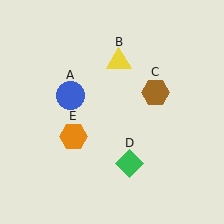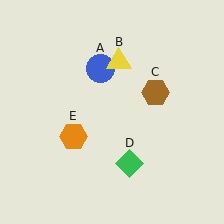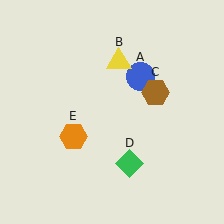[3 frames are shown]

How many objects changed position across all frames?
1 object changed position: blue circle (object A).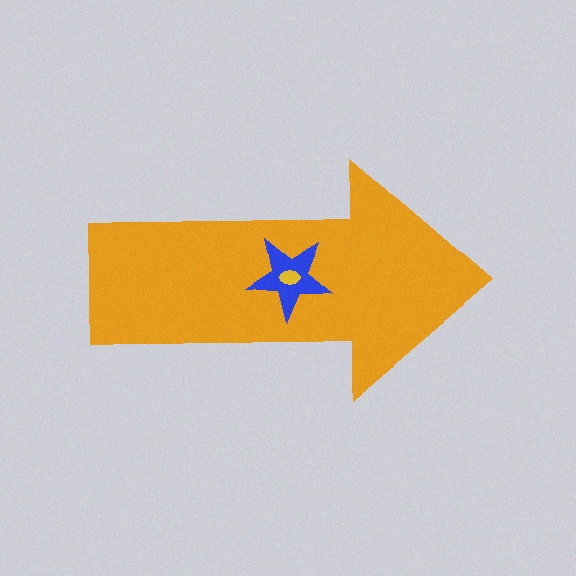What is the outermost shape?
The orange arrow.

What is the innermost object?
The yellow ellipse.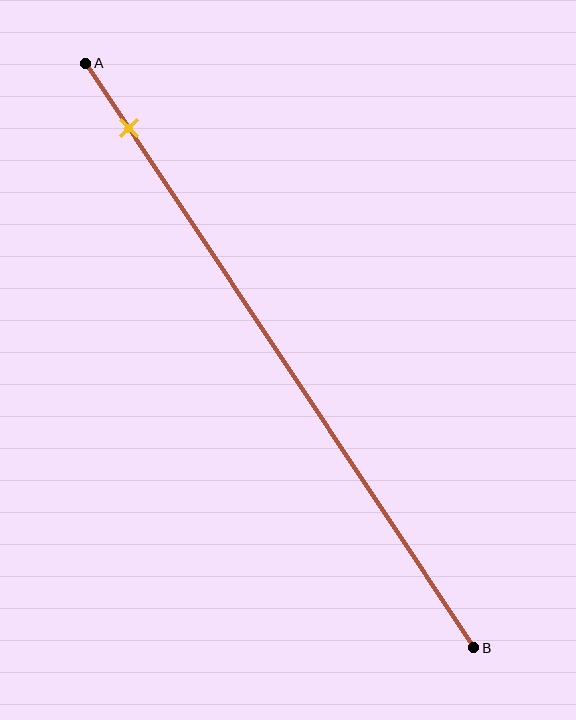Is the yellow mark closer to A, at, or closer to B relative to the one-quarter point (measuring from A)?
The yellow mark is closer to point A than the one-quarter point of segment AB.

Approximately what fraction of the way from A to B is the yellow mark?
The yellow mark is approximately 10% of the way from A to B.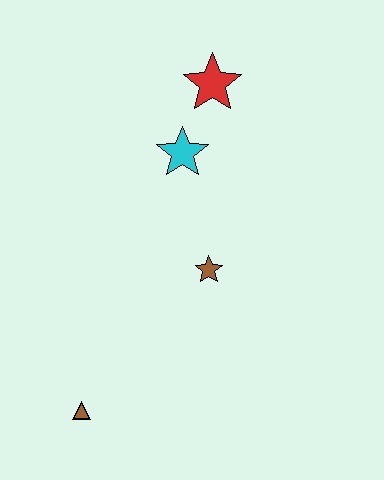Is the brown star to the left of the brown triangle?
No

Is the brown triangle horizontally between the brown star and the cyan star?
No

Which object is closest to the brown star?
The cyan star is closest to the brown star.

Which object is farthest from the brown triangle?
The red star is farthest from the brown triangle.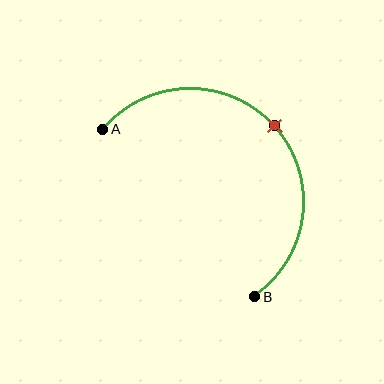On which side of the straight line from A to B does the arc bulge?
The arc bulges above and to the right of the straight line connecting A and B.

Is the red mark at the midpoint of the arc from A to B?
Yes. The red mark lies on the arc at equal arc-length from both A and B — it is the arc midpoint.